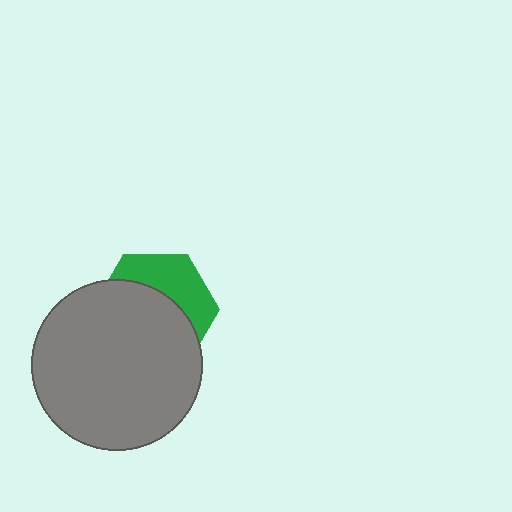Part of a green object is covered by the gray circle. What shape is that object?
It is a hexagon.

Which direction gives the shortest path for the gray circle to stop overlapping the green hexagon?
Moving down gives the shortest separation.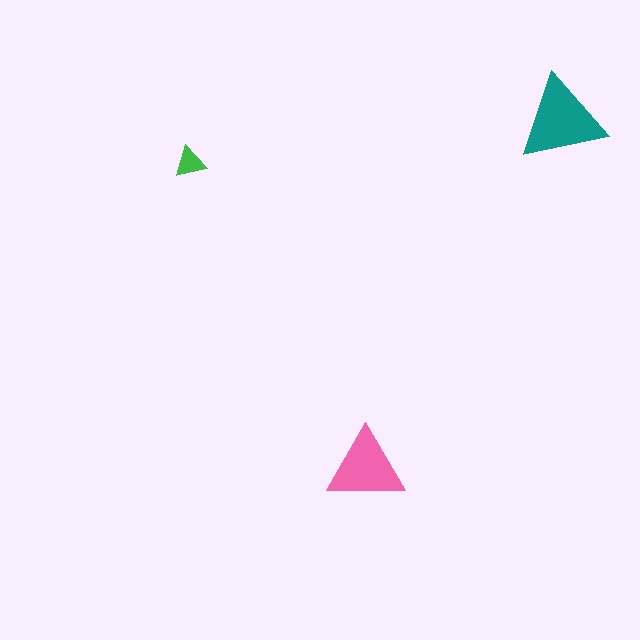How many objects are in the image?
There are 3 objects in the image.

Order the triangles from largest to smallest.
the teal one, the pink one, the green one.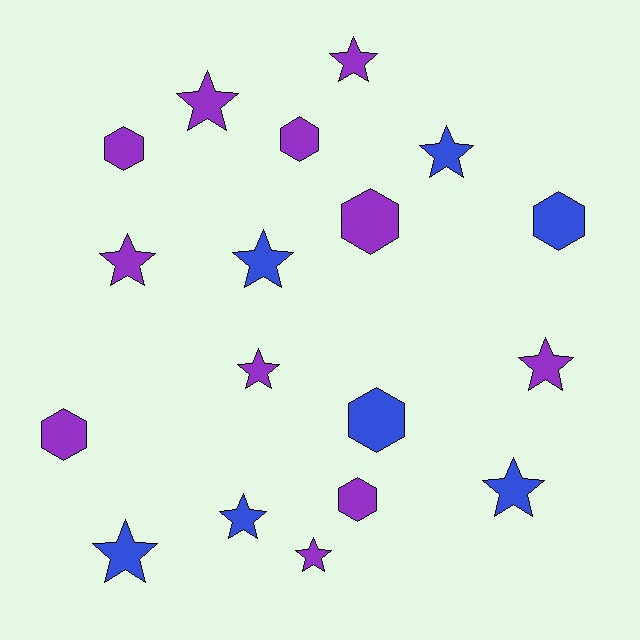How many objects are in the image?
There are 18 objects.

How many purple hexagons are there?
There are 5 purple hexagons.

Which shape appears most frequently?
Star, with 11 objects.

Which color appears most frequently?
Purple, with 11 objects.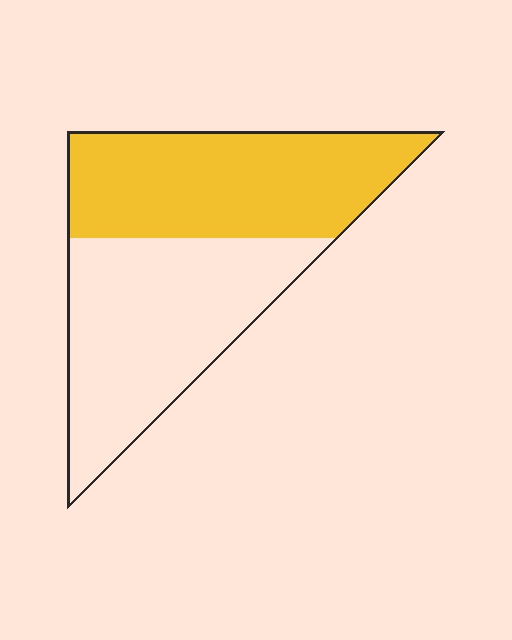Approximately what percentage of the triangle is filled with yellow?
Approximately 50%.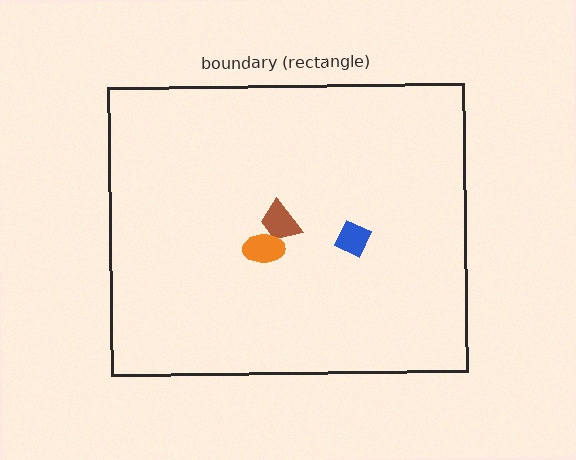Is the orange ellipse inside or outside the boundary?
Inside.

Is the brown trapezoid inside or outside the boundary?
Inside.